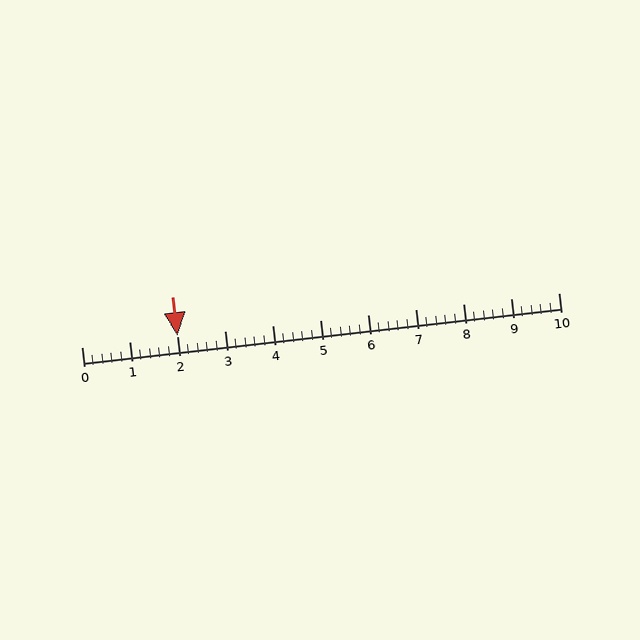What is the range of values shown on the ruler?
The ruler shows values from 0 to 10.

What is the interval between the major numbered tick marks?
The major tick marks are spaced 1 units apart.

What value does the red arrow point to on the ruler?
The red arrow points to approximately 2.0.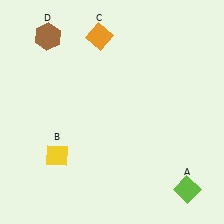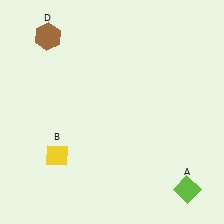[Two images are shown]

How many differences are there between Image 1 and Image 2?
There is 1 difference between the two images.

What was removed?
The orange diamond (C) was removed in Image 2.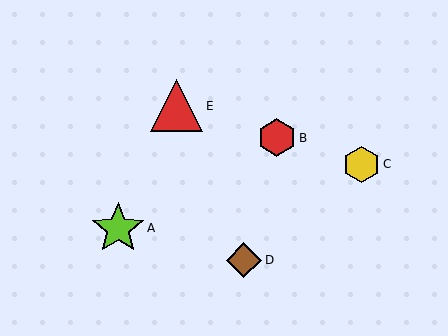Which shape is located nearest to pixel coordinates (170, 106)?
The red triangle (labeled E) at (177, 106) is nearest to that location.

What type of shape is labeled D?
Shape D is a brown diamond.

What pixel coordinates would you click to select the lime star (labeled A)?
Click at (118, 228) to select the lime star A.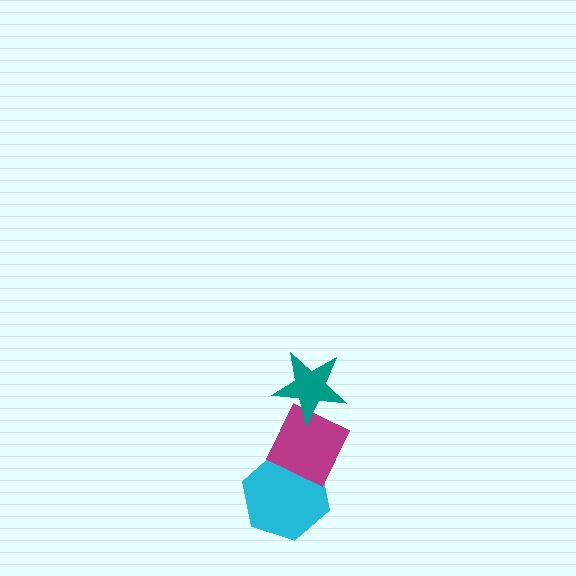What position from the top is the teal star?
The teal star is 1st from the top.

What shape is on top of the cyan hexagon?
The magenta diamond is on top of the cyan hexagon.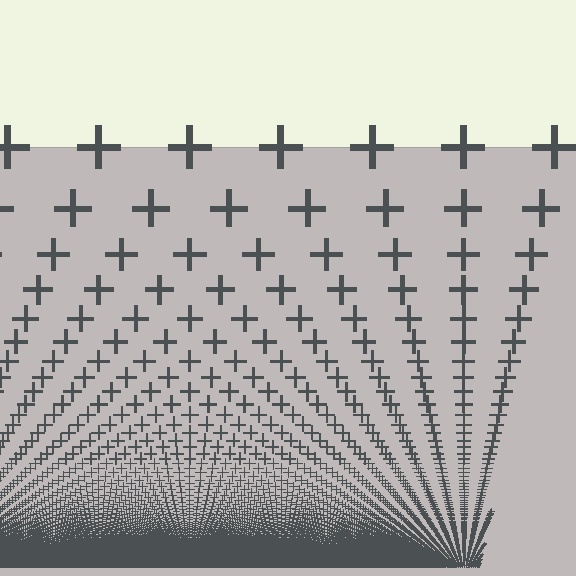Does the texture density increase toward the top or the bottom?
Density increases toward the bottom.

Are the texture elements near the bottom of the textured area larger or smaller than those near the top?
Smaller. The gradient is inverted — elements near the bottom are smaller and denser.